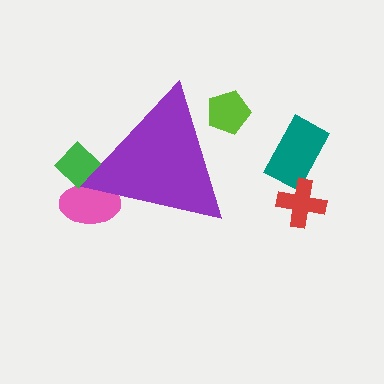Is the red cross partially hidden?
No, the red cross is fully visible.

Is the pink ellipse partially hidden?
Yes, the pink ellipse is partially hidden behind the purple triangle.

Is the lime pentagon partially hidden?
Yes, the lime pentagon is partially hidden behind the purple triangle.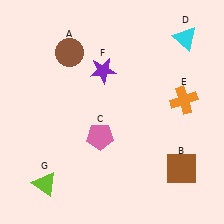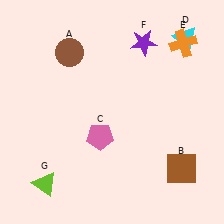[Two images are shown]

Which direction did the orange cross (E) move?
The orange cross (E) moved up.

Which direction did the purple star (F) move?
The purple star (F) moved right.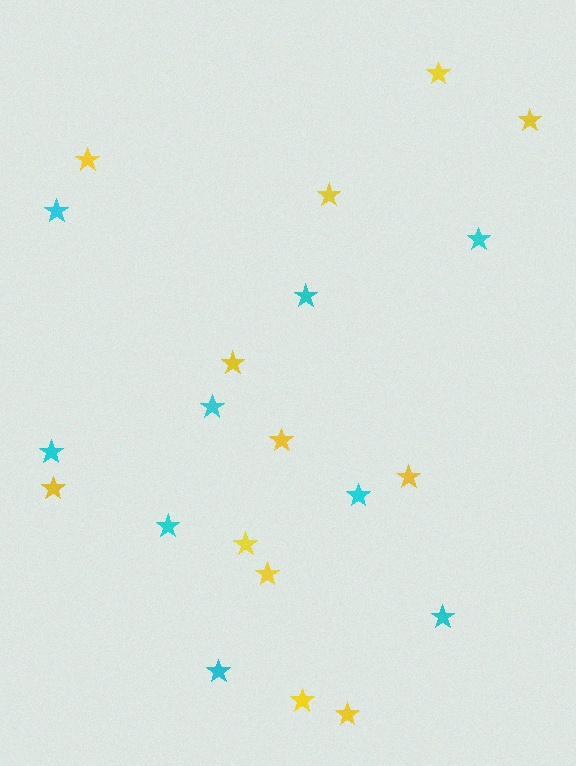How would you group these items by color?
There are 2 groups: one group of cyan stars (9) and one group of yellow stars (12).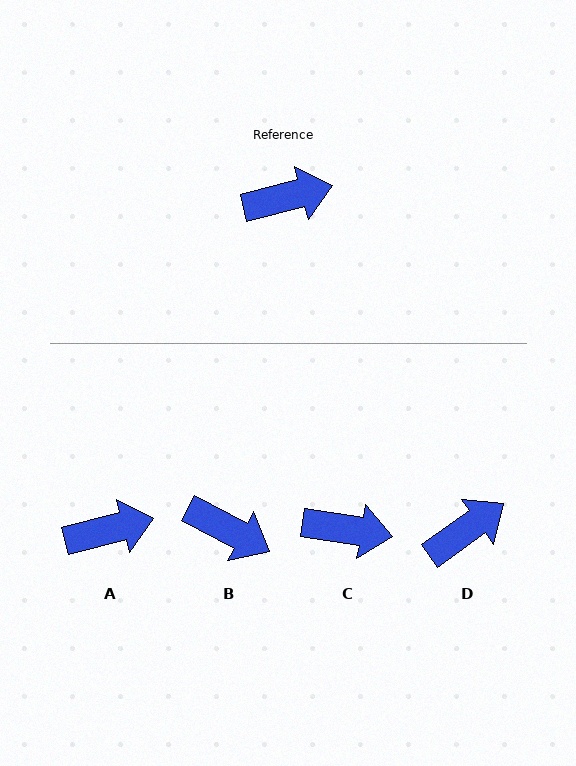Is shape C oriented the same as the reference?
No, it is off by about 23 degrees.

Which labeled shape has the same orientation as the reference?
A.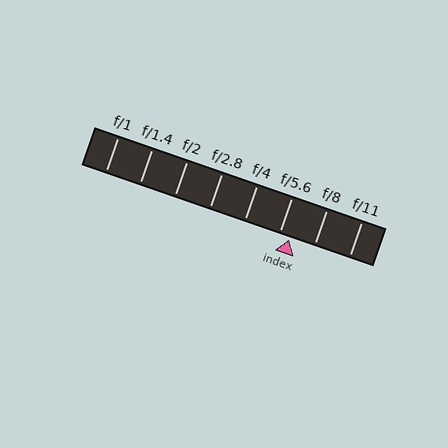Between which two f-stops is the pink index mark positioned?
The index mark is between f/5.6 and f/8.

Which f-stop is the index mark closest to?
The index mark is closest to f/5.6.